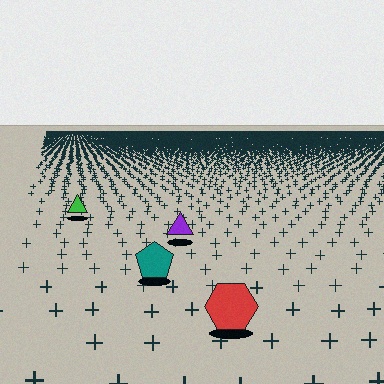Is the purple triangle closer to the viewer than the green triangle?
Yes. The purple triangle is closer — you can tell from the texture gradient: the ground texture is coarser near it.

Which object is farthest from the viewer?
The green triangle is farthest from the viewer. It appears smaller and the ground texture around it is denser.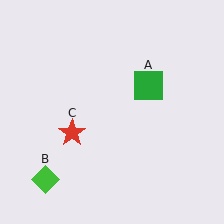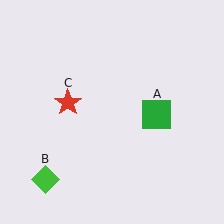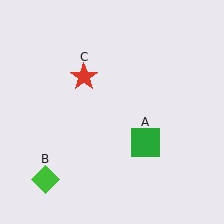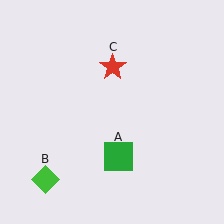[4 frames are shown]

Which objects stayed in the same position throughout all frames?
Green diamond (object B) remained stationary.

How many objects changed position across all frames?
2 objects changed position: green square (object A), red star (object C).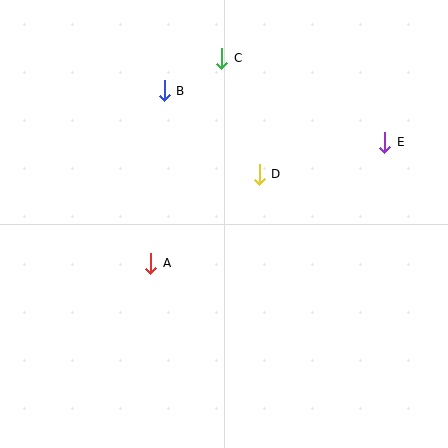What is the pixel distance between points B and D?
The distance between B and D is 127 pixels.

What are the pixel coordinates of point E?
Point E is at (385, 142).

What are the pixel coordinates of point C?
Point C is at (222, 58).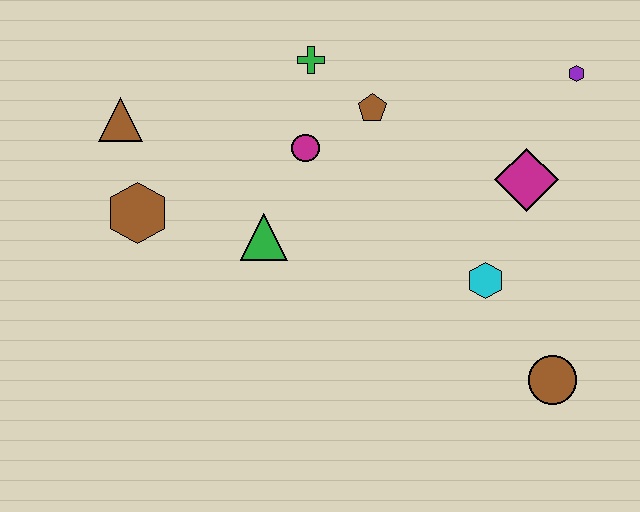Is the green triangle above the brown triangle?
No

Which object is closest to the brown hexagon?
The brown triangle is closest to the brown hexagon.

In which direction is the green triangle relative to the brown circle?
The green triangle is to the left of the brown circle.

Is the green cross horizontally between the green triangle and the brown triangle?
No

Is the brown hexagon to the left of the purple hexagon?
Yes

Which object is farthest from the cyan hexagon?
The brown triangle is farthest from the cyan hexagon.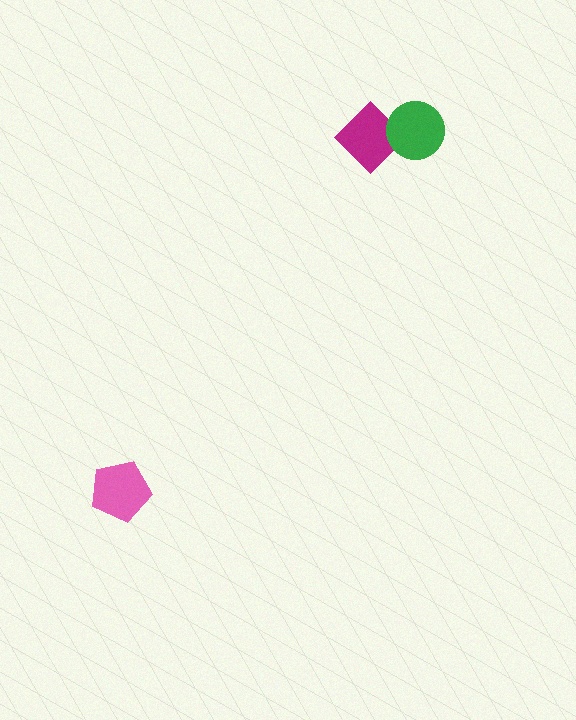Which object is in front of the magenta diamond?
The green circle is in front of the magenta diamond.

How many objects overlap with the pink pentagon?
0 objects overlap with the pink pentagon.